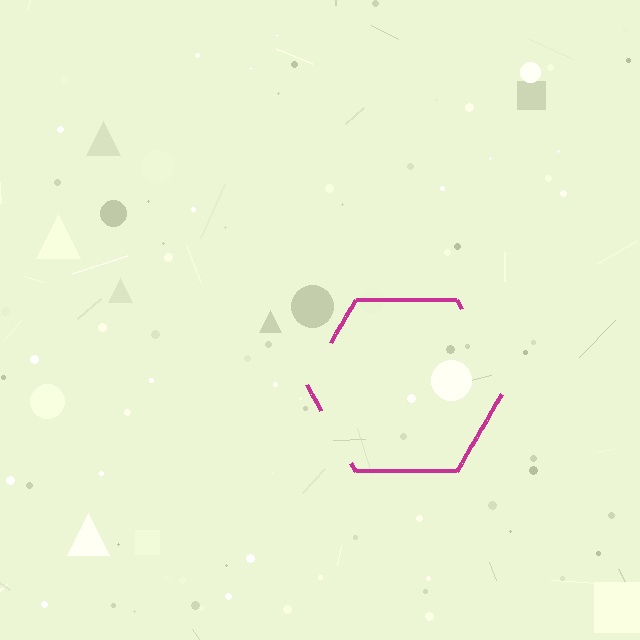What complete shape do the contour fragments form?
The contour fragments form a hexagon.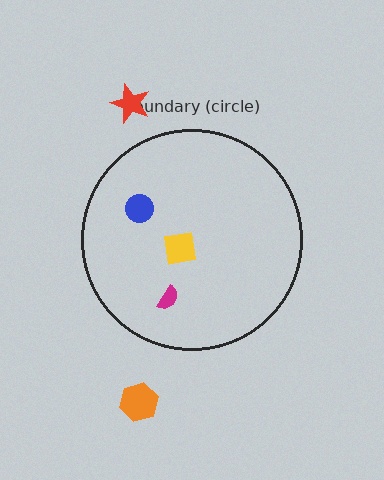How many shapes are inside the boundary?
3 inside, 2 outside.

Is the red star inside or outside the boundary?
Outside.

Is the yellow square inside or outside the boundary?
Inside.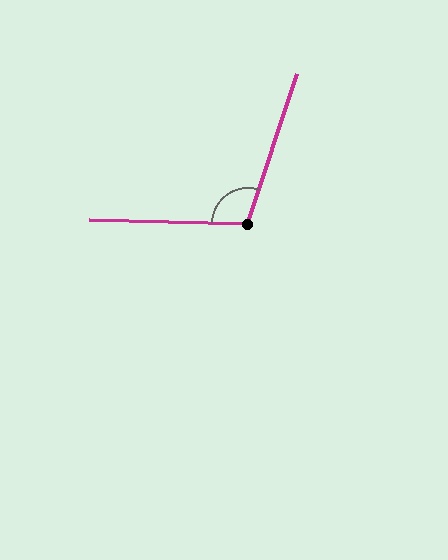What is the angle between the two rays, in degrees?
Approximately 107 degrees.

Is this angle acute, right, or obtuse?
It is obtuse.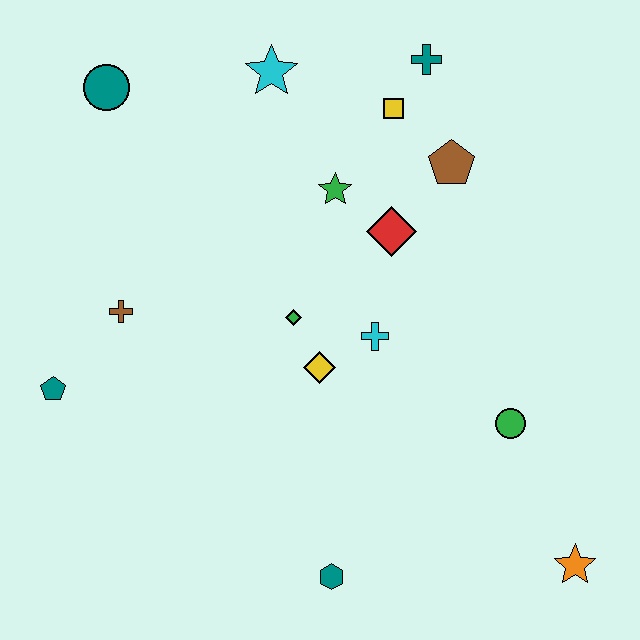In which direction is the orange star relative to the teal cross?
The orange star is below the teal cross.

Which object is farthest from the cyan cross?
The teal circle is farthest from the cyan cross.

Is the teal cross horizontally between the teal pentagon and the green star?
No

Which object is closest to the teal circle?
The cyan star is closest to the teal circle.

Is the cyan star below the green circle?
No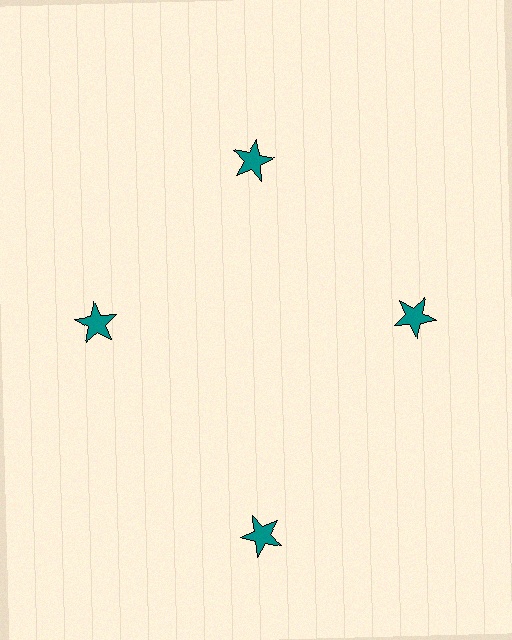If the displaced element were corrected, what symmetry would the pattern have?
It would have 4-fold rotational symmetry — the pattern would map onto itself every 90 degrees.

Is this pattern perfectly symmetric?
No. The 4 teal stars are arranged in a ring, but one element near the 6 o'clock position is pushed outward from the center, breaking the 4-fold rotational symmetry.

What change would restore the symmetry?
The symmetry would be restored by moving it inward, back onto the ring so that all 4 stars sit at equal angles and equal distance from the center.